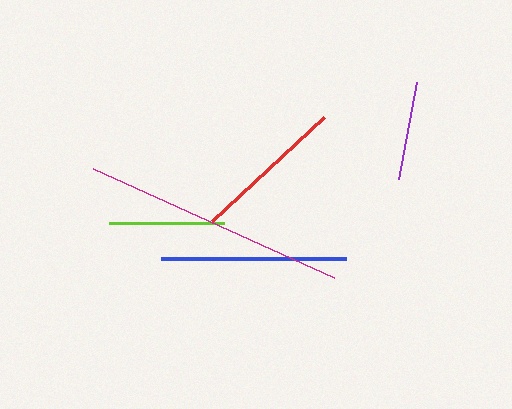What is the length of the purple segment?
The purple segment is approximately 98 pixels long.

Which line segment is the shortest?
The purple line is the shortest at approximately 98 pixels.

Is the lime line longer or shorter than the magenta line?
The magenta line is longer than the lime line.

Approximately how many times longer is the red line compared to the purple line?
The red line is approximately 1.6 times the length of the purple line.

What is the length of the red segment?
The red segment is approximately 153 pixels long.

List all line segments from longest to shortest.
From longest to shortest: magenta, blue, red, lime, purple.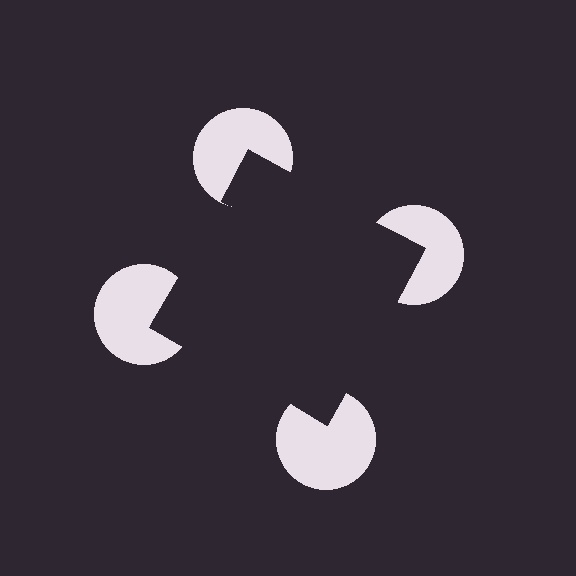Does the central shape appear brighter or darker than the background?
It typically appears slightly darker than the background, even though no actual brightness change is drawn.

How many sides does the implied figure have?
4 sides.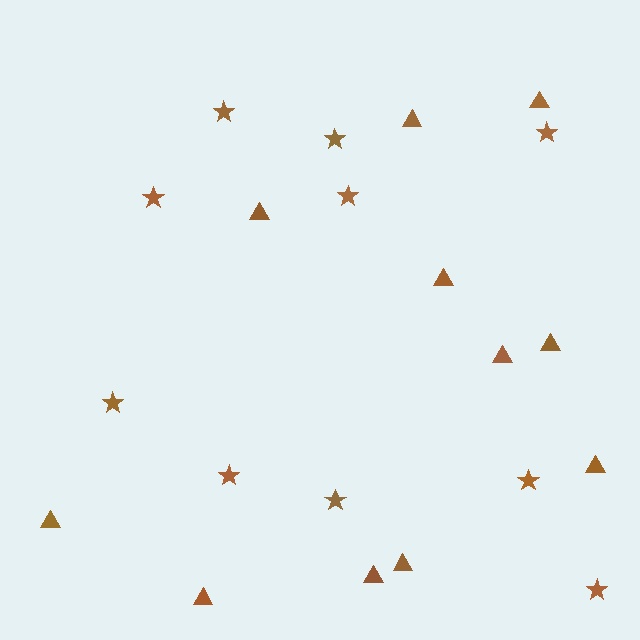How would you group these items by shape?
There are 2 groups: one group of stars (10) and one group of triangles (11).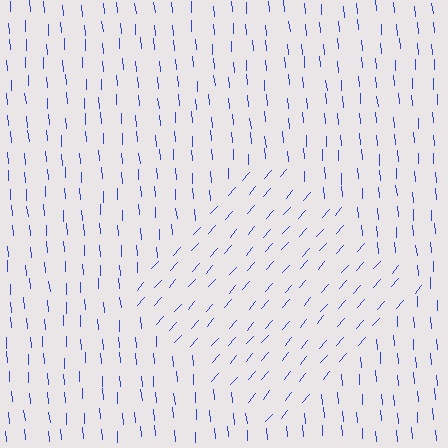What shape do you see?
I see a diamond.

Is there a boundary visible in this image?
Yes, there is a texture boundary formed by a change in line orientation.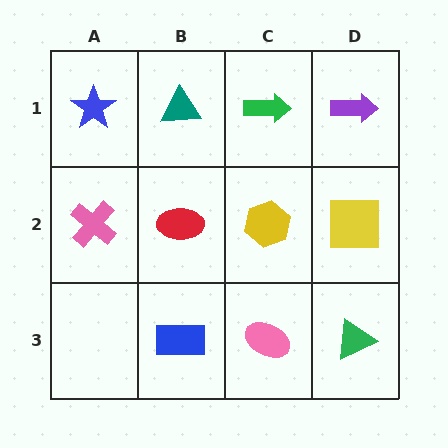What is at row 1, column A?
A blue star.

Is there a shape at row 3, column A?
No, that cell is empty.